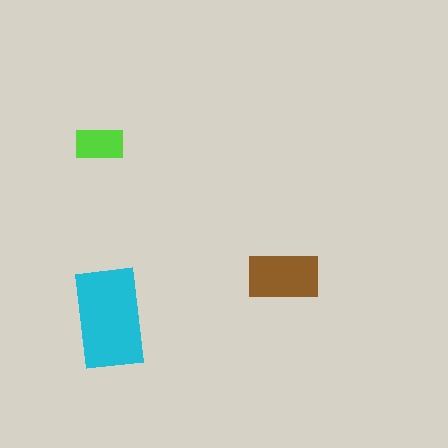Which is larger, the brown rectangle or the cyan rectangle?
The cyan one.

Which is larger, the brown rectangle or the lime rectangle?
The brown one.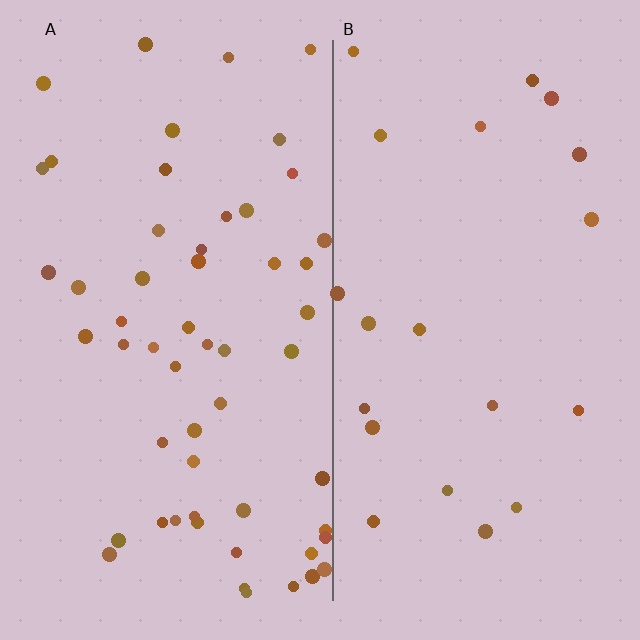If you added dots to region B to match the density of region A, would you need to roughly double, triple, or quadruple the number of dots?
Approximately triple.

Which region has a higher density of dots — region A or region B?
A (the left).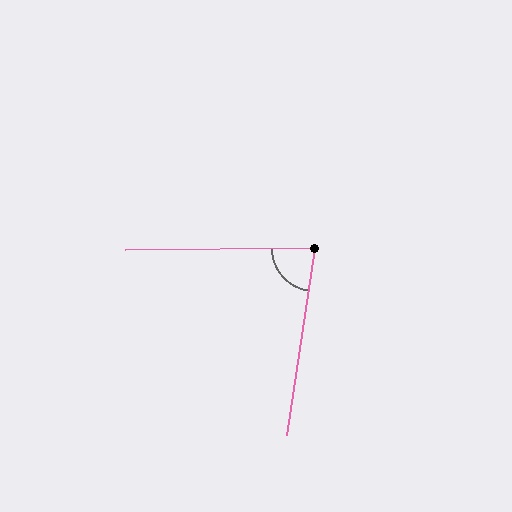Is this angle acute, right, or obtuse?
It is acute.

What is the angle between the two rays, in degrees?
Approximately 81 degrees.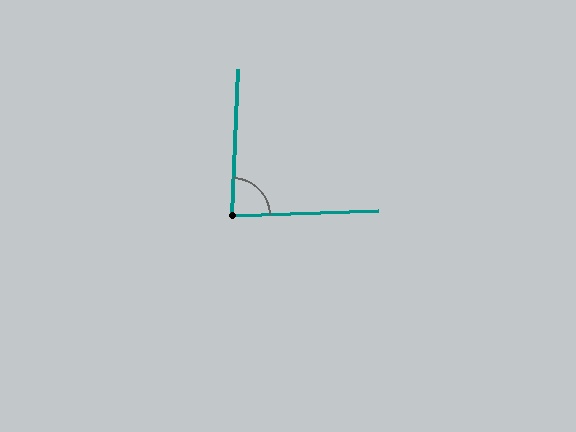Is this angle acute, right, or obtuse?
It is approximately a right angle.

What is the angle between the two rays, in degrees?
Approximately 85 degrees.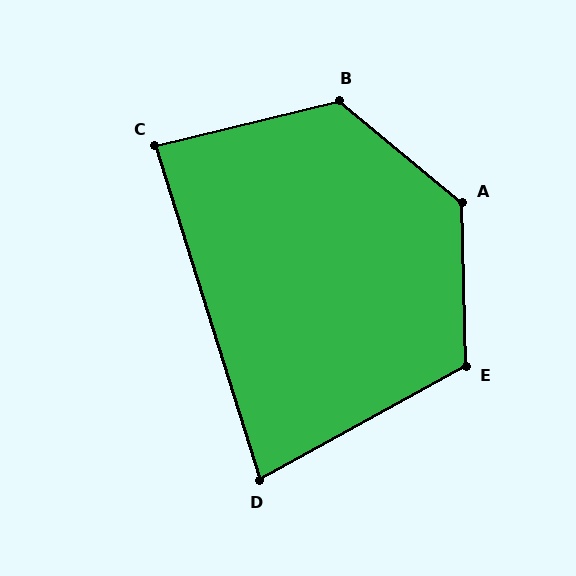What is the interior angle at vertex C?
Approximately 87 degrees (approximately right).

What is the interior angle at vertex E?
Approximately 118 degrees (obtuse).